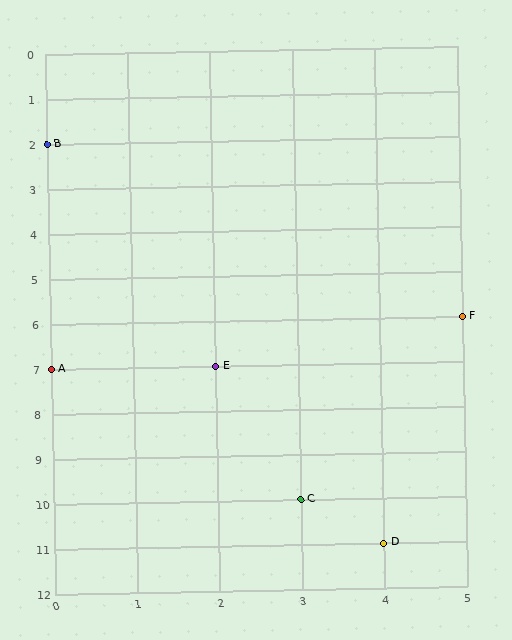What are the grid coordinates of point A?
Point A is at grid coordinates (0, 7).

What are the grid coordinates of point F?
Point F is at grid coordinates (5, 6).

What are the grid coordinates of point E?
Point E is at grid coordinates (2, 7).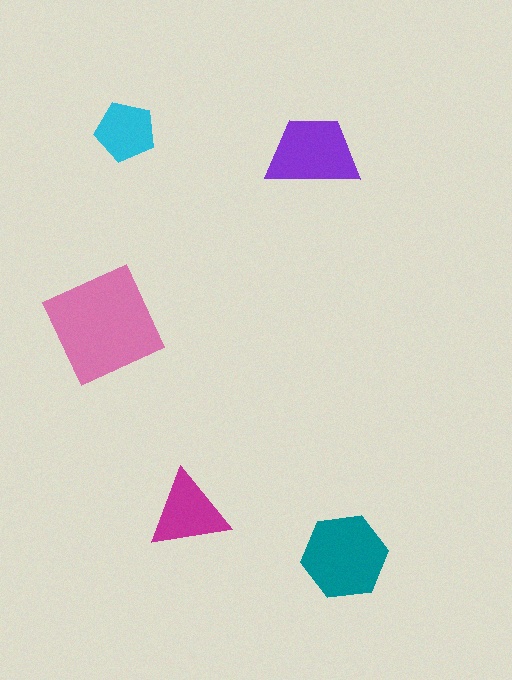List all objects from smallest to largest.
The cyan pentagon, the magenta triangle, the purple trapezoid, the teal hexagon, the pink square.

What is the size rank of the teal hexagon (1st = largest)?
2nd.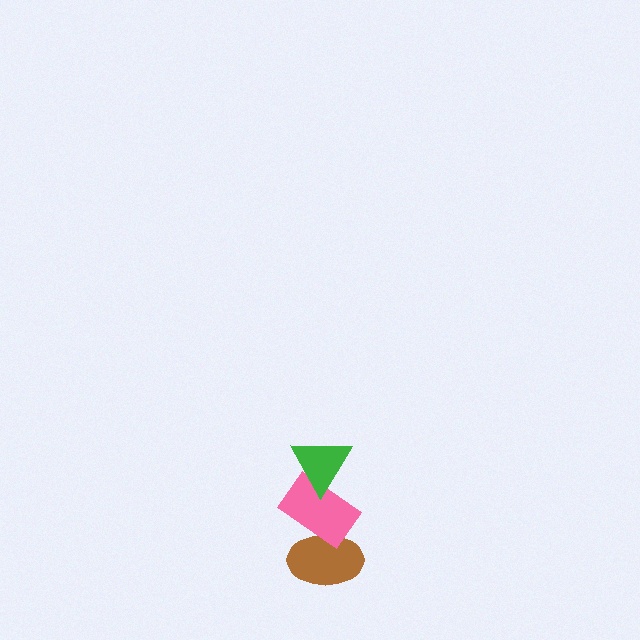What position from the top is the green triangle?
The green triangle is 1st from the top.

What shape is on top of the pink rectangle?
The green triangle is on top of the pink rectangle.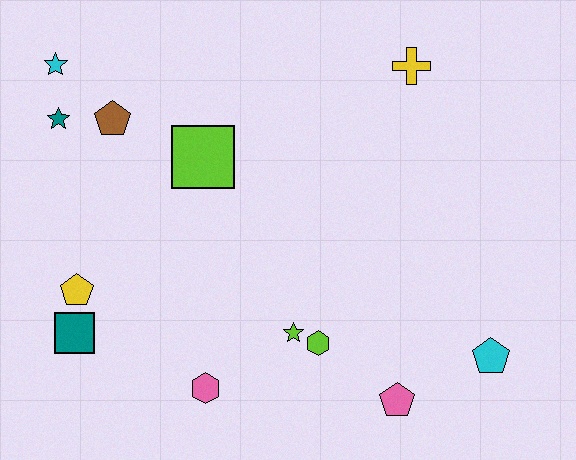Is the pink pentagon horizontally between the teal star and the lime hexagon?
No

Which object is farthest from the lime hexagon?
The cyan star is farthest from the lime hexagon.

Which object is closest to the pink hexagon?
The lime star is closest to the pink hexagon.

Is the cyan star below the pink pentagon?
No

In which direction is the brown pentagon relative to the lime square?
The brown pentagon is to the left of the lime square.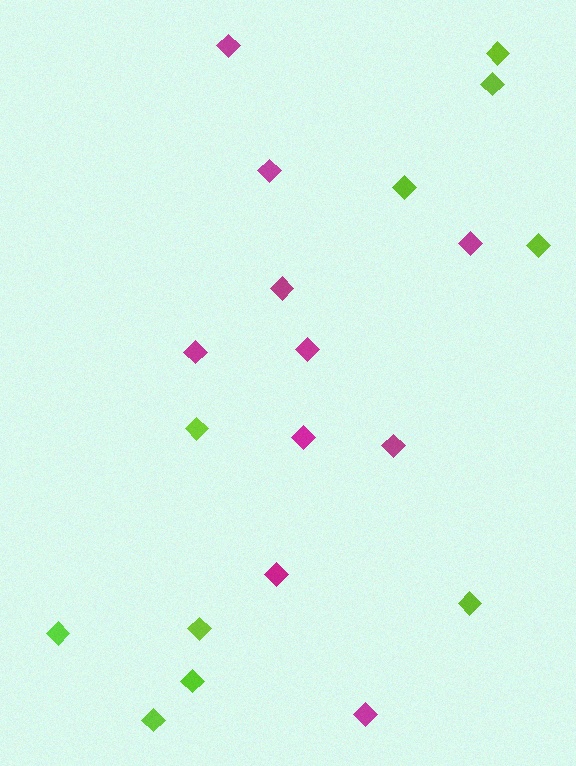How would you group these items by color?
There are 2 groups: one group of lime diamonds (10) and one group of magenta diamonds (10).